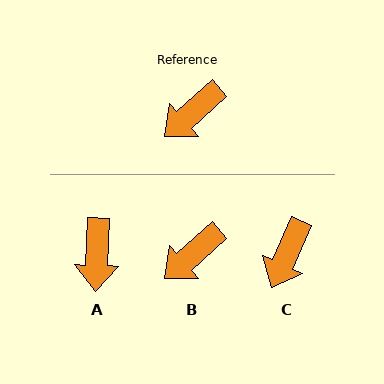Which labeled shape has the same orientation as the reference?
B.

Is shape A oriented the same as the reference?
No, it is off by about 46 degrees.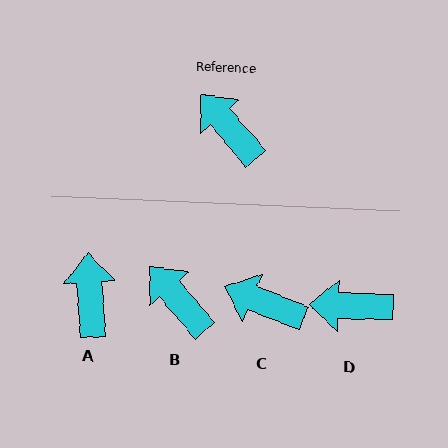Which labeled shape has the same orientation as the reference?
B.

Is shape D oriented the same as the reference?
No, it is off by about 47 degrees.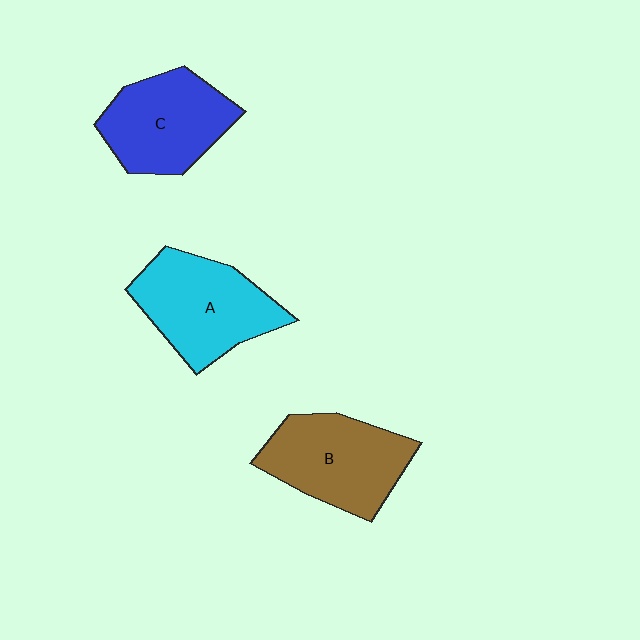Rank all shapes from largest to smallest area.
From largest to smallest: A (cyan), B (brown), C (blue).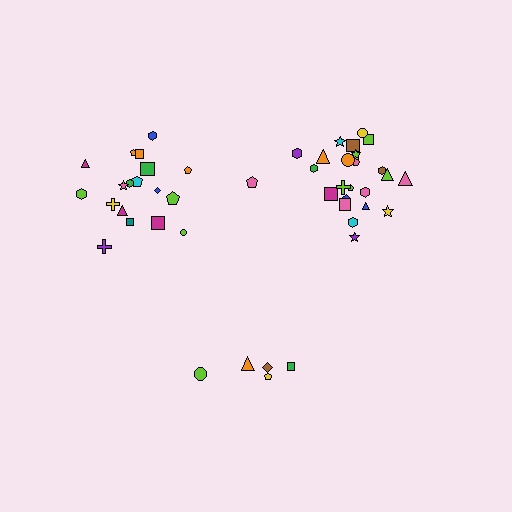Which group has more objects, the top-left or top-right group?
The top-right group.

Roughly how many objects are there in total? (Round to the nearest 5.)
Roughly 50 objects in total.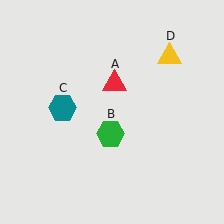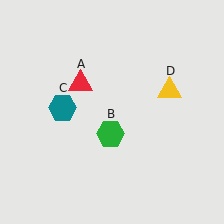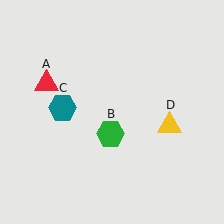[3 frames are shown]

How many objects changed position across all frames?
2 objects changed position: red triangle (object A), yellow triangle (object D).